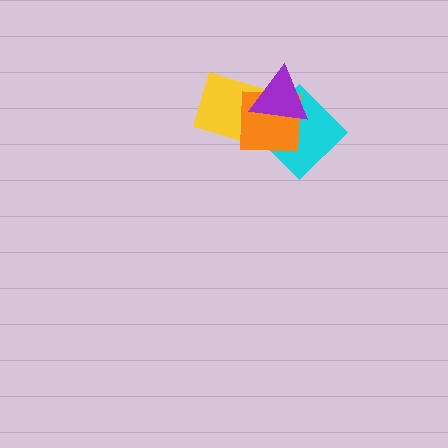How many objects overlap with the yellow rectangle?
3 objects overlap with the yellow rectangle.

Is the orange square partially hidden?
Yes, it is partially covered by another shape.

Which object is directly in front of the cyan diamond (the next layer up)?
The orange square is directly in front of the cyan diamond.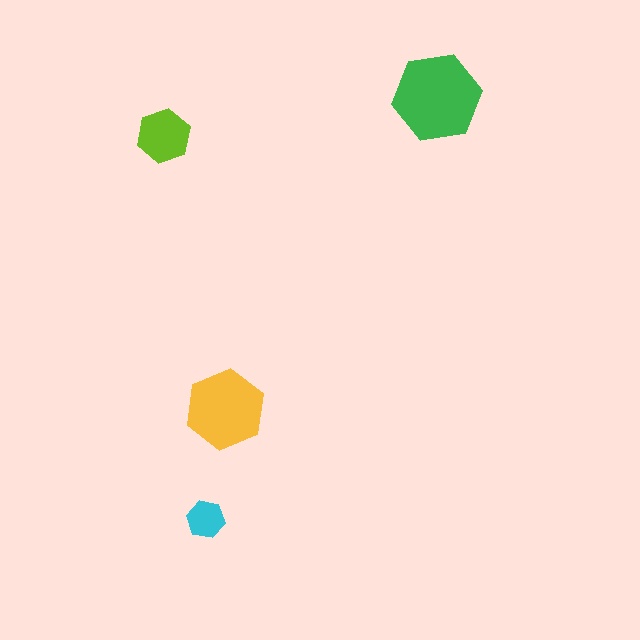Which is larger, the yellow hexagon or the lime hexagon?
The yellow one.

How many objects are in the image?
There are 4 objects in the image.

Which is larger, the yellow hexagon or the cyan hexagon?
The yellow one.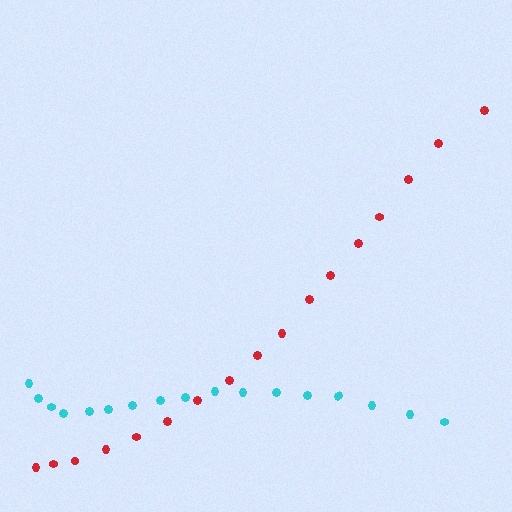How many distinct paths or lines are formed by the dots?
There are 2 distinct paths.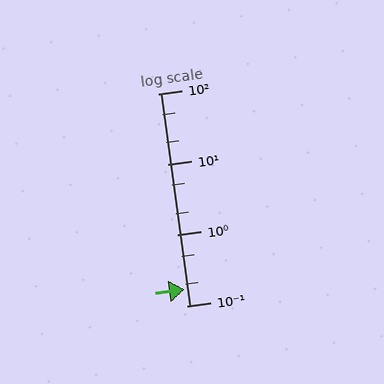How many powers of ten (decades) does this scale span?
The scale spans 3 decades, from 0.1 to 100.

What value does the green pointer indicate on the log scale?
The pointer indicates approximately 0.17.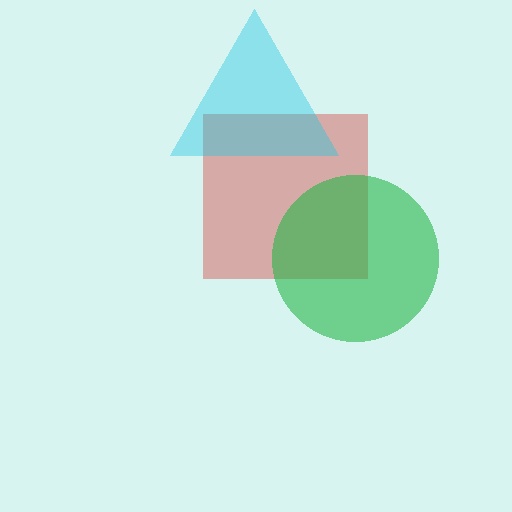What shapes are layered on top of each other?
The layered shapes are: a red square, a cyan triangle, a green circle.